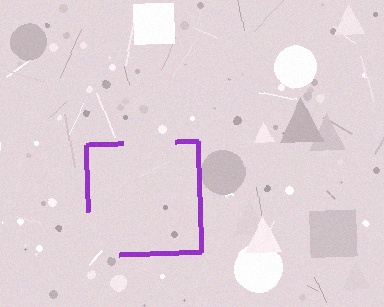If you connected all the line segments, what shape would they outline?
They would outline a square.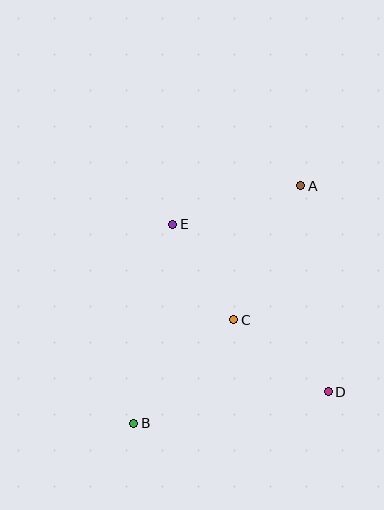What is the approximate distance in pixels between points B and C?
The distance between B and C is approximately 144 pixels.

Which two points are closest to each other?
Points C and E are closest to each other.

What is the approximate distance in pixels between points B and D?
The distance between B and D is approximately 197 pixels.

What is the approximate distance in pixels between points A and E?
The distance between A and E is approximately 134 pixels.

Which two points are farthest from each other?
Points A and B are farthest from each other.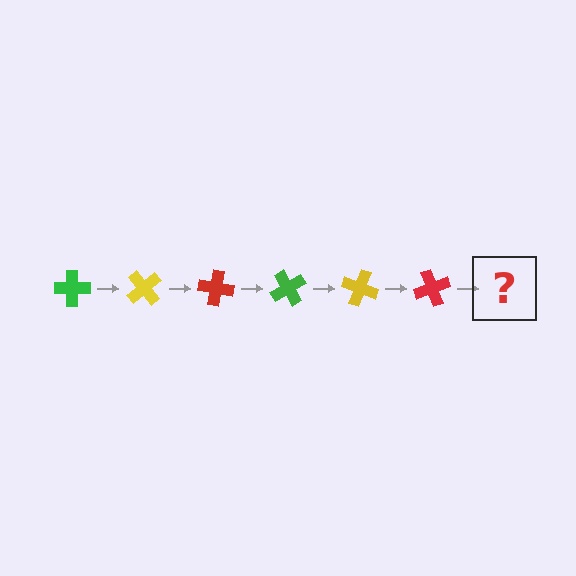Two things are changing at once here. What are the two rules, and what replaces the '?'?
The two rules are that it rotates 50 degrees each step and the color cycles through green, yellow, and red. The '?' should be a green cross, rotated 300 degrees from the start.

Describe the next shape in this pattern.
It should be a green cross, rotated 300 degrees from the start.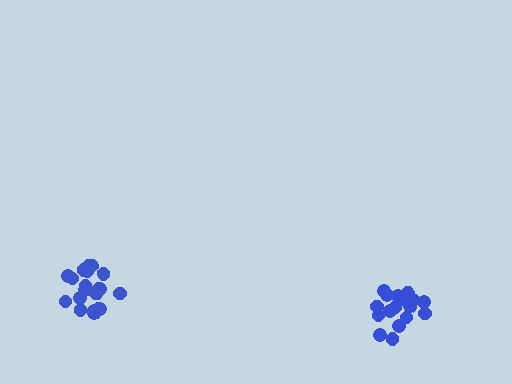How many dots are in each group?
Group 1: 19 dots, Group 2: 21 dots (40 total).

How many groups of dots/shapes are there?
There are 2 groups.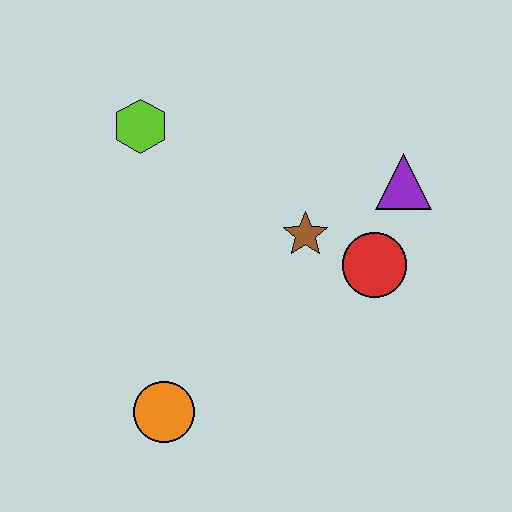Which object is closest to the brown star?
The red circle is closest to the brown star.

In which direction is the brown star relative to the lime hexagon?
The brown star is to the right of the lime hexagon.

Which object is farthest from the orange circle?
The purple triangle is farthest from the orange circle.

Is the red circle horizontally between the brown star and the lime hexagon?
No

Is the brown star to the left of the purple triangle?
Yes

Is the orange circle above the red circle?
No